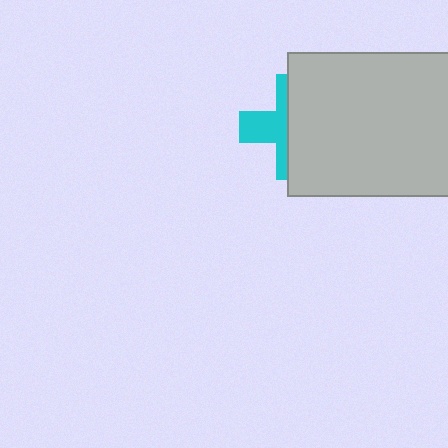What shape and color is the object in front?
The object in front is a light gray rectangle.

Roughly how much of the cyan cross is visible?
A small part of it is visible (roughly 41%).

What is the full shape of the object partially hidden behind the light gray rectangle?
The partially hidden object is a cyan cross.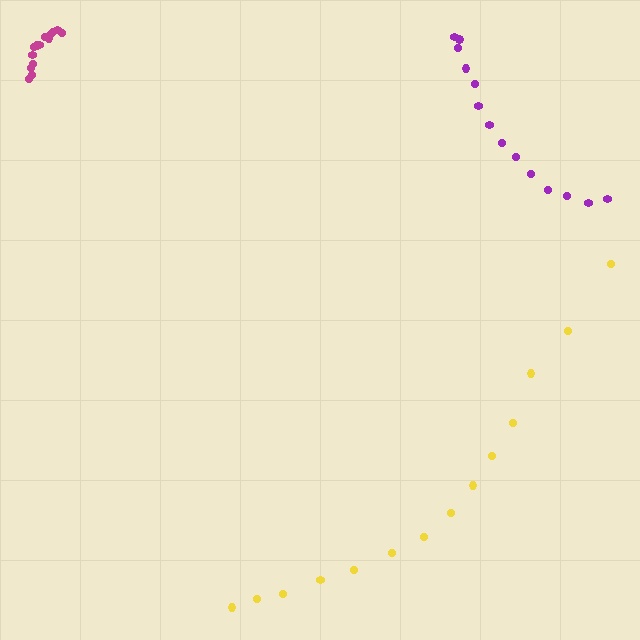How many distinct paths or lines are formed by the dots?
There are 3 distinct paths.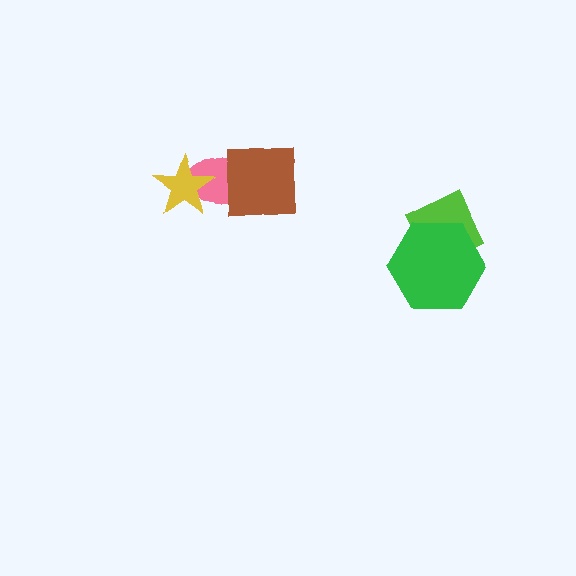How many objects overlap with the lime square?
1 object overlaps with the lime square.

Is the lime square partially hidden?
Yes, it is partially covered by another shape.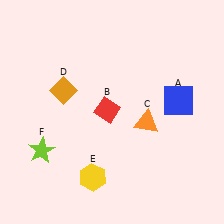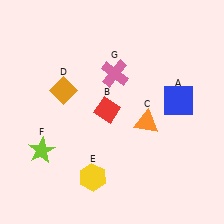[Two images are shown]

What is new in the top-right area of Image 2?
A pink cross (G) was added in the top-right area of Image 2.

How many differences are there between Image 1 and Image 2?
There is 1 difference between the two images.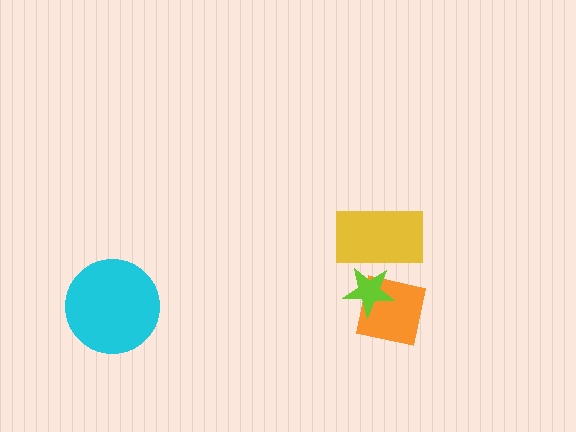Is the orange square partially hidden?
Yes, it is partially covered by another shape.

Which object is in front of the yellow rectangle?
The lime star is in front of the yellow rectangle.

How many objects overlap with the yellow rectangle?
1 object overlaps with the yellow rectangle.